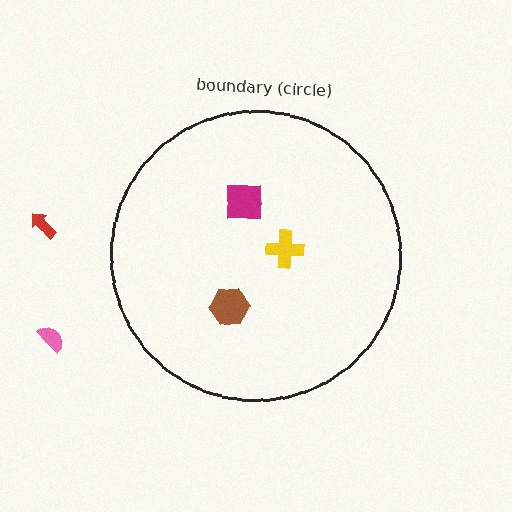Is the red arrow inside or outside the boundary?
Outside.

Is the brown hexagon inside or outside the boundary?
Inside.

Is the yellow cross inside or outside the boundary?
Inside.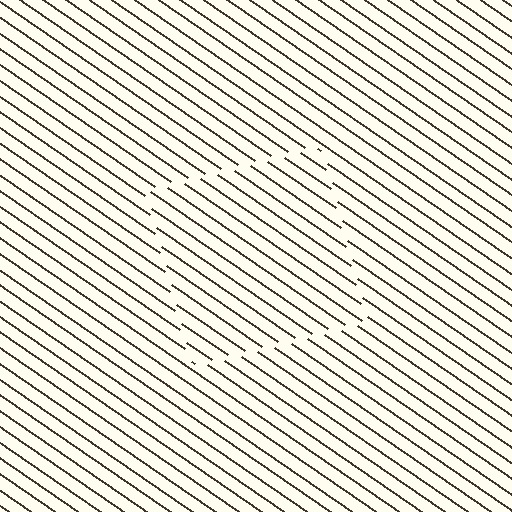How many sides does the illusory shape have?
4 sides — the line-ends trace a square.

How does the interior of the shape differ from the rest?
The interior of the shape contains the same grating, shifted by half a period — the contour is defined by the phase discontinuity where line-ends from the inner and outer gratings abut.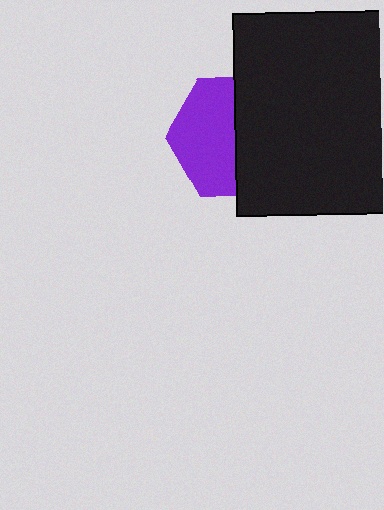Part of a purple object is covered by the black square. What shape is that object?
It is a hexagon.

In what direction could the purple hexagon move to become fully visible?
The purple hexagon could move left. That would shift it out from behind the black square entirely.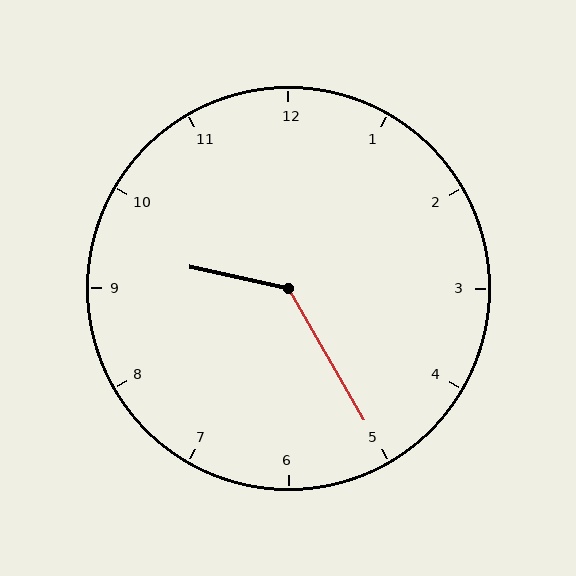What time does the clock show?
9:25.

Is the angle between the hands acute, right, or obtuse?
It is obtuse.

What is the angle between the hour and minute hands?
Approximately 132 degrees.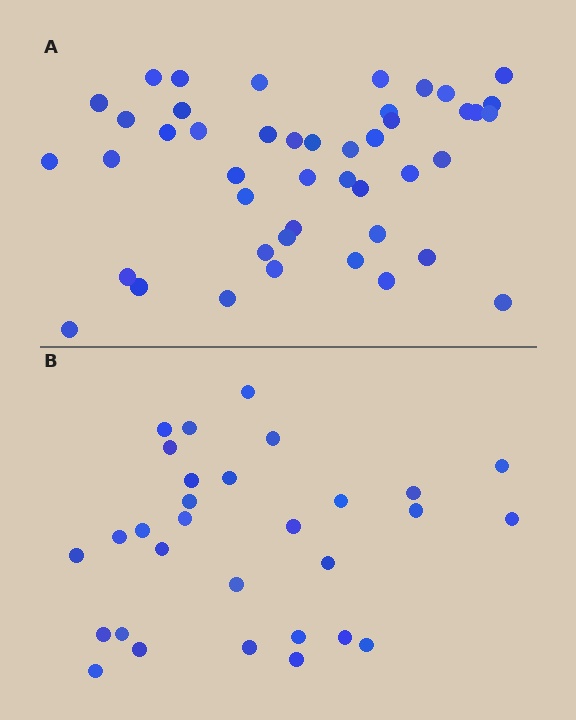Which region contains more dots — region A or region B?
Region A (the top region) has more dots.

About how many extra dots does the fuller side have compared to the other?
Region A has approximately 15 more dots than region B.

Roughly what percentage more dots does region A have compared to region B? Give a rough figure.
About 50% more.